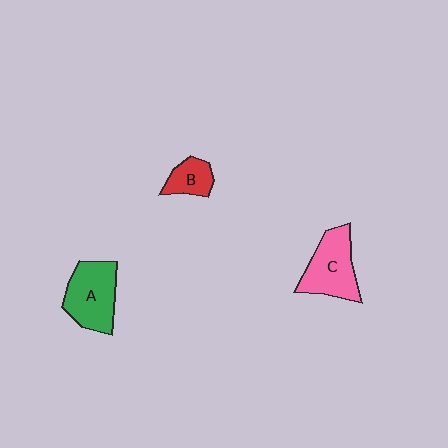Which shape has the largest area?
Shape A (green).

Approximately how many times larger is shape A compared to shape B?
Approximately 2.0 times.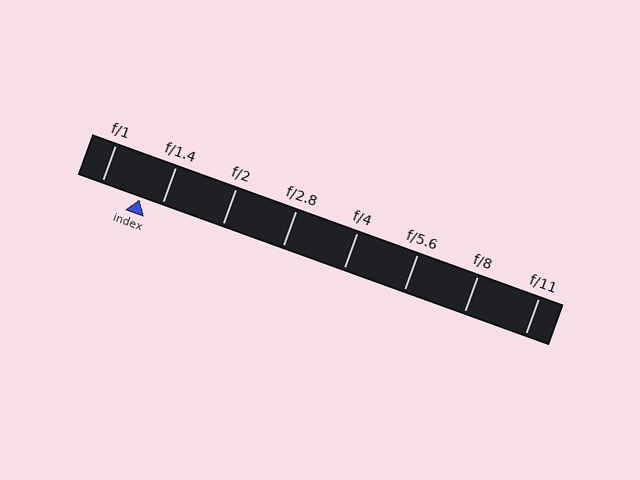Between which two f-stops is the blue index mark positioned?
The index mark is between f/1 and f/1.4.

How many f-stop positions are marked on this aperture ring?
There are 8 f-stop positions marked.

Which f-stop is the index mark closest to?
The index mark is closest to f/1.4.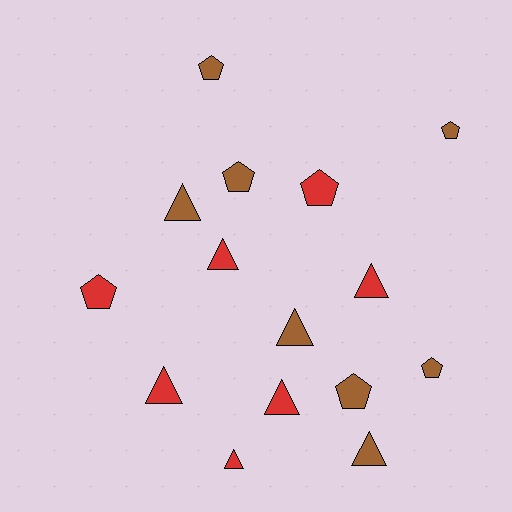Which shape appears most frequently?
Triangle, with 8 objects.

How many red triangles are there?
There are 5 red triangles.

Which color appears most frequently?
Brown, with 8 objects.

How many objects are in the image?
There are 15 objects.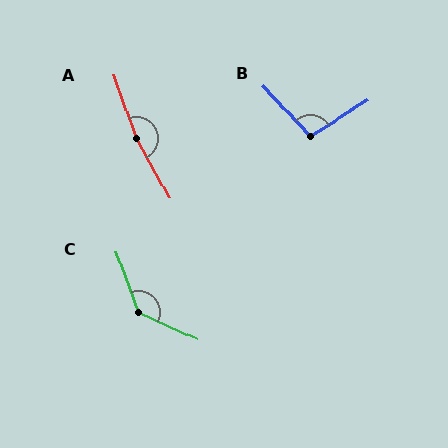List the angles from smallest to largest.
B (101°), C (135°), A (170°).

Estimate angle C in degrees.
Approximately 135 degrees.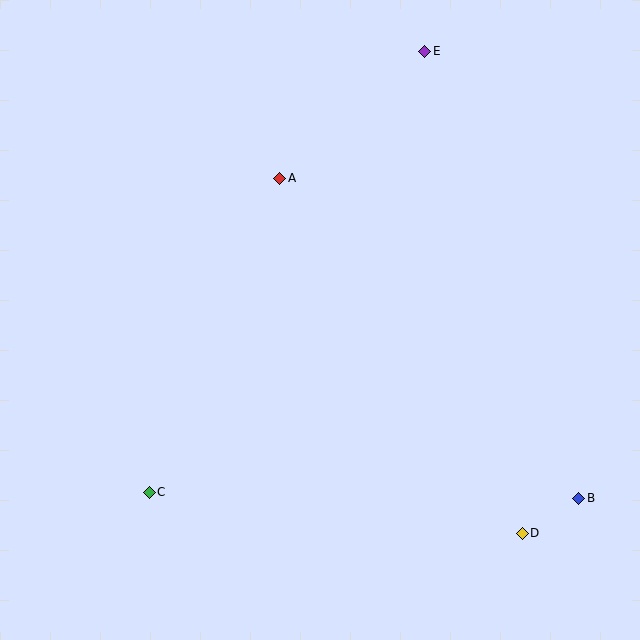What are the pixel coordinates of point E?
Point E is at (424, 51).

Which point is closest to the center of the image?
Point A at (280, 178) is closest to the center.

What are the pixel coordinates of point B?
Point B is at (579, 498).